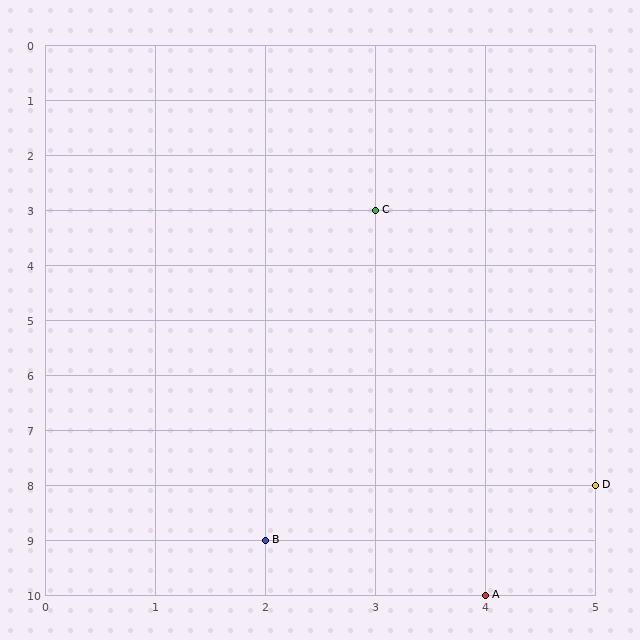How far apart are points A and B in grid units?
Points A and B are 2 columns and 1 row apart (about 2.2 grid units diagonally).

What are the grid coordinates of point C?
Point C is at grid coordinates (3, 3).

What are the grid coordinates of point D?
Point D is at grid coordinates (5, 8).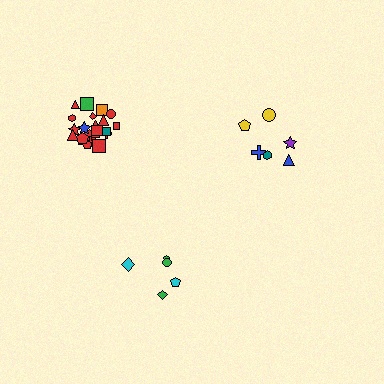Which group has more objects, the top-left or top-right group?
The top-left group.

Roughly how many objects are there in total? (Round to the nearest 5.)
Roughly 35 objects in total.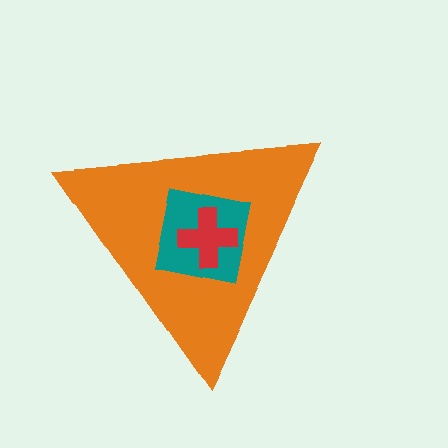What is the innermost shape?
The red cross.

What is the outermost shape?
The orange triangle.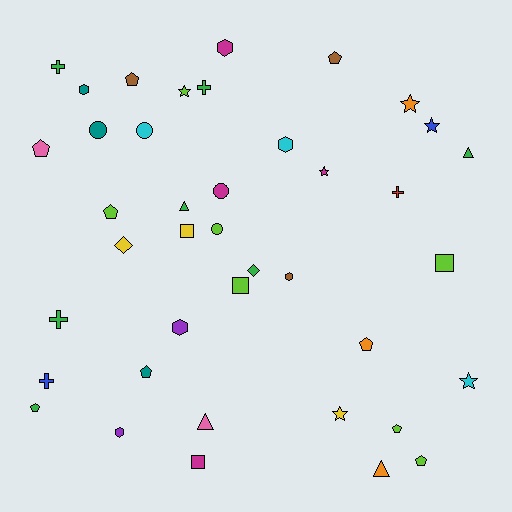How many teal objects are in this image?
There are 3 teal objects.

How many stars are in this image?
There are 6 stars.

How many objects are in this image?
There are 40 objects.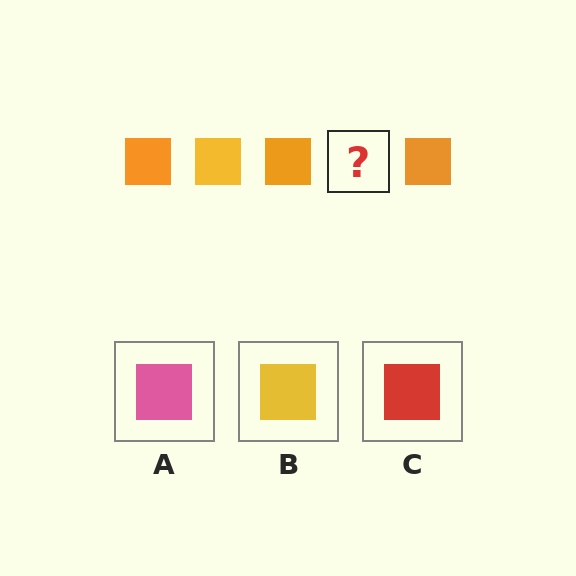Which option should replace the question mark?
Option B.